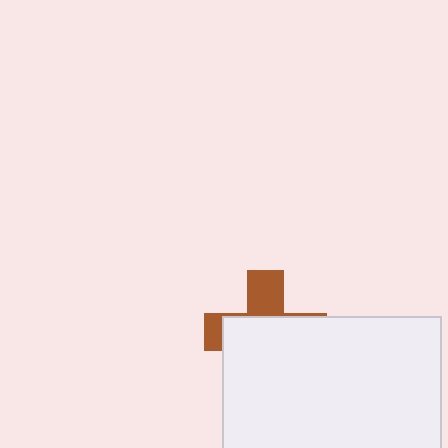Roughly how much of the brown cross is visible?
A small part of it is visible (roughly 32%).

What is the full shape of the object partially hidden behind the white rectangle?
The partially hidden object is a brown cross.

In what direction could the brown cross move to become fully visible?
The brown cross could move up. That would shift it out from behind the white rectangle entirely.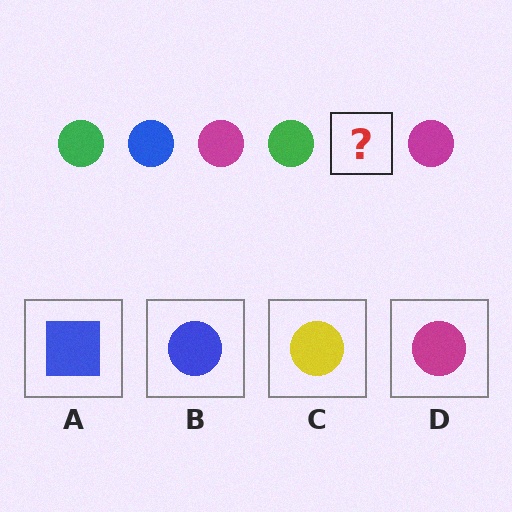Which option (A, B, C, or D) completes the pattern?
B.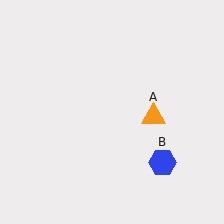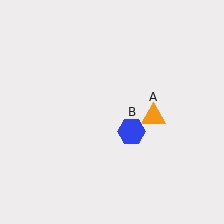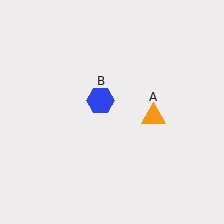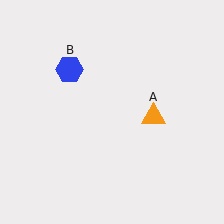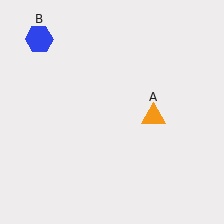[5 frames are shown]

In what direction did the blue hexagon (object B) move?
The blue hexagon (object B) moved up and to the left.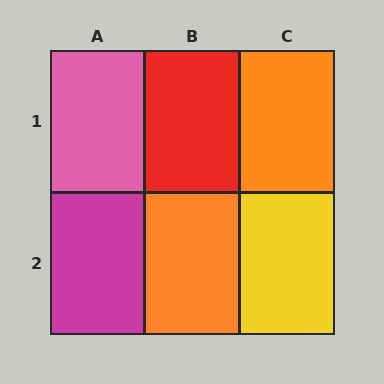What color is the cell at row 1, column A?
Pink.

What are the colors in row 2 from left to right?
Magenta, orange, yellow.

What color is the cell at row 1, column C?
Orange.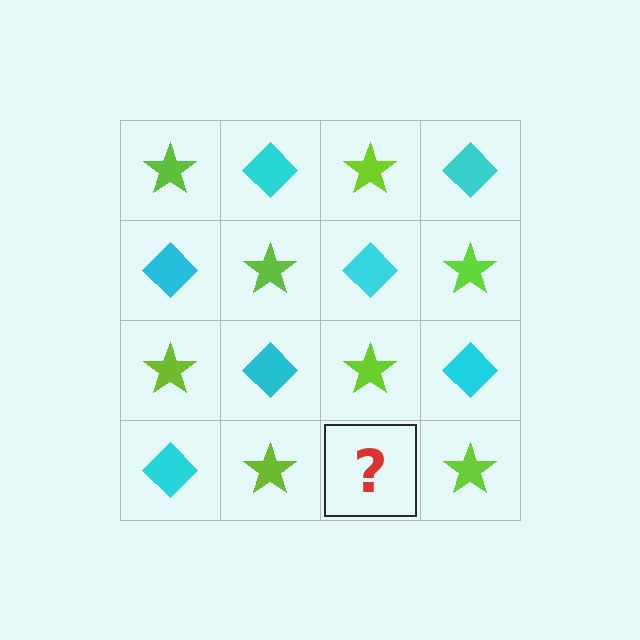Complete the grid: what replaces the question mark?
The question mark should be replaced with a cyan diamond.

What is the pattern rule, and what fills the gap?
The rule is that it alternates lime star and cyan diamond in a checkerboard pattern. The gap should be filled with a cyan diamond.